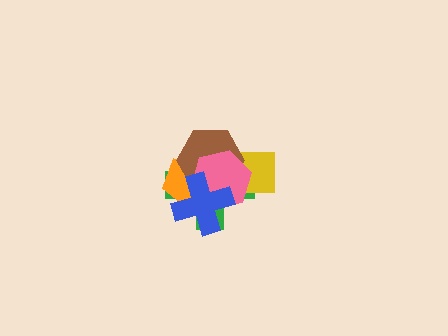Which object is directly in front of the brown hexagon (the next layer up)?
The pink hexagon is directly in front of the brown hexagon.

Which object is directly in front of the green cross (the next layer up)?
The orange pentagon is directly in front of the green cross.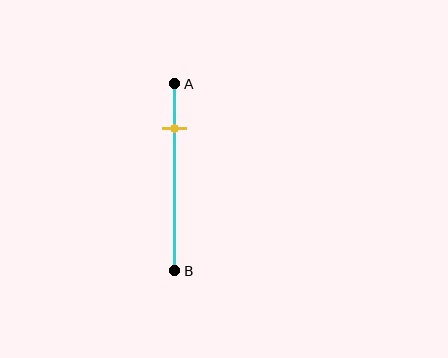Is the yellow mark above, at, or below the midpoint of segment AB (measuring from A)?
The yellow mark is above the midpoint of segment AB.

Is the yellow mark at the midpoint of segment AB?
No, the mark is at about 25% from A, not at the 50% midpoint.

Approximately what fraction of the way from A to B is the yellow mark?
The yellow mark is approximately 25% of the way from A to B.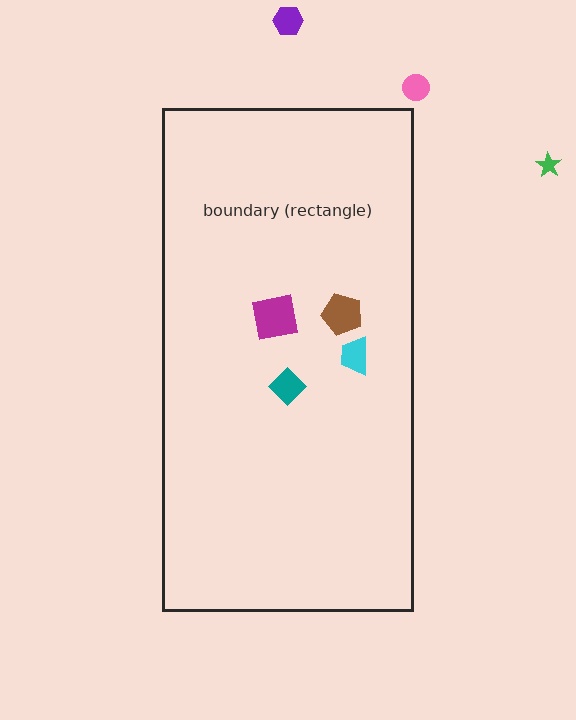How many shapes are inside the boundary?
4 inside, 3 outside.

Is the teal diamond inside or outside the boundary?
Inside.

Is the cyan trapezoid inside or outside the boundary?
Inside.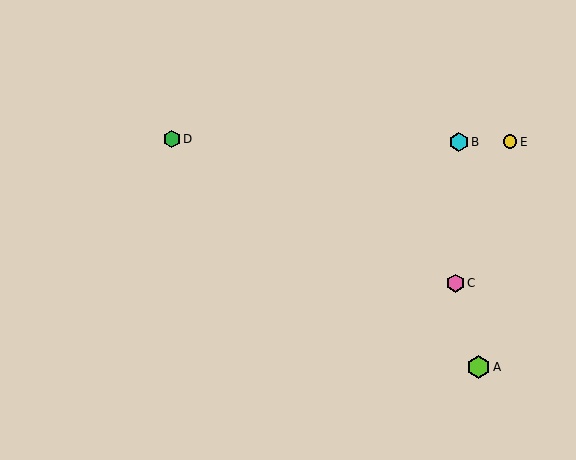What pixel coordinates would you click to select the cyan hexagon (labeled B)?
Click at (459, 142) to select the cyan hexagon B.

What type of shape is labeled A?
Shape A is a lime hexagon.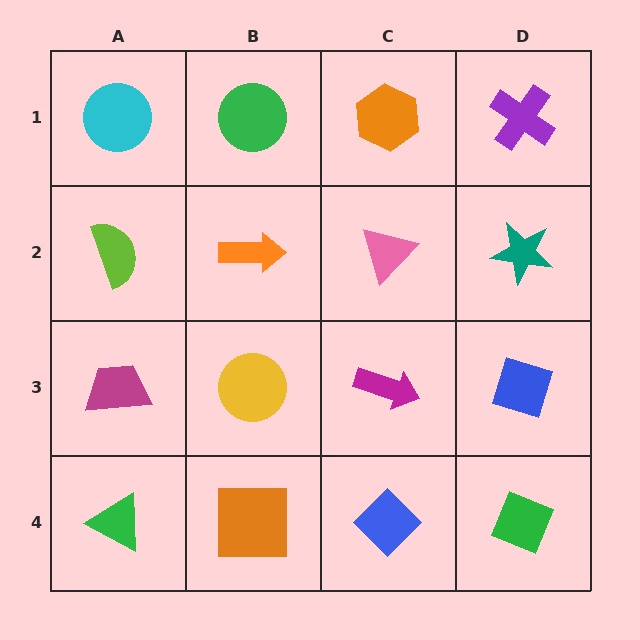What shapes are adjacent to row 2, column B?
A green circle (row 1, column B), a yellow circle (row 3, column B), a lime semicircle (row 2, column A), a pink triangle (row 2, column C).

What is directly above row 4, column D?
A blue diamond.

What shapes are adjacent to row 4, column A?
A magenta trapezoid (row 3, column A), an orange square (row 4, column B).